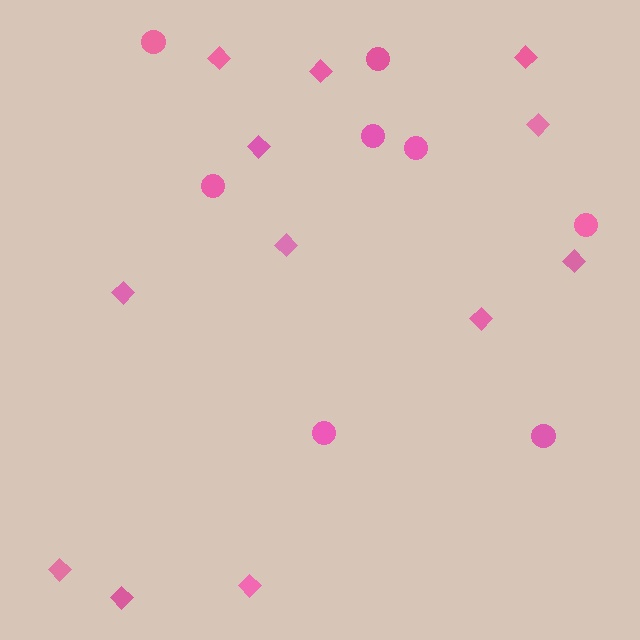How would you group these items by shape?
There are 2 groups: one group of diamonds (12) and one group of circles (8).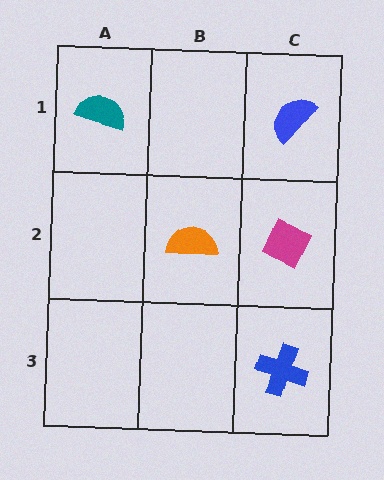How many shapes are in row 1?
2 shapes.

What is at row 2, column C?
A magenta diamond.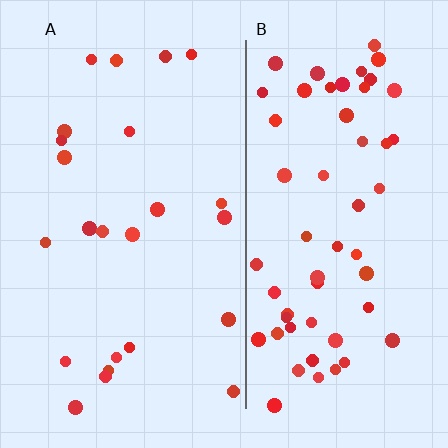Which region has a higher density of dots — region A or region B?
B (the right).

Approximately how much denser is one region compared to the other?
Approximately 2.4× — region B over region A.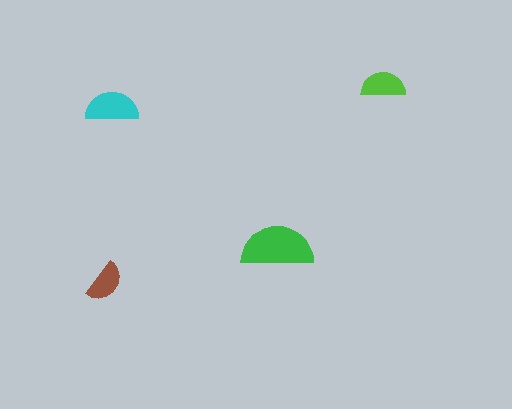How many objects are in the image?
There are 4 objects in the image.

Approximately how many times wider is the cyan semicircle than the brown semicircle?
About 1.5 times wider.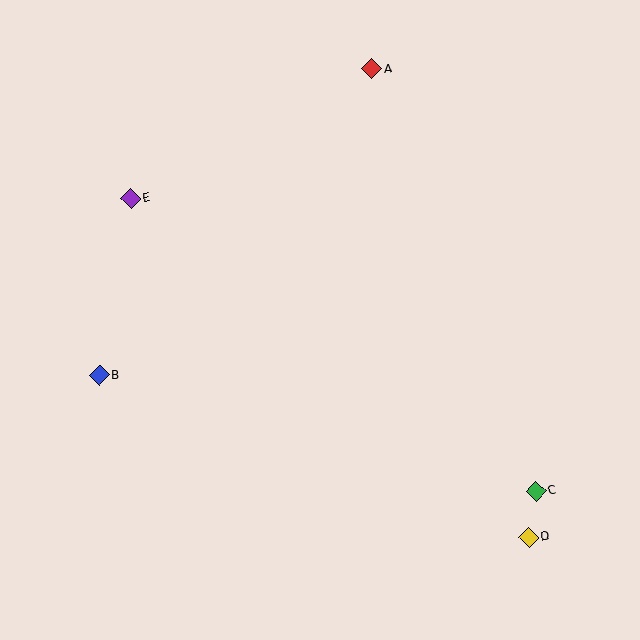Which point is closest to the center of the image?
Point E at (131, 198) is closest to the center.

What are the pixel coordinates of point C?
Point C is at (536, 491).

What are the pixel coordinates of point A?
Point A is at (372, 69).